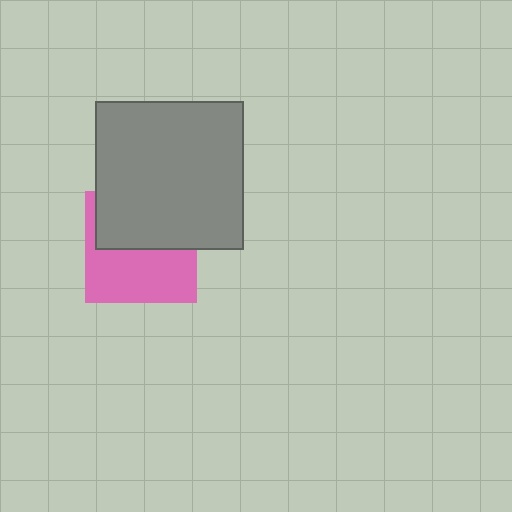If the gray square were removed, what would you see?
You would see the complete pink square.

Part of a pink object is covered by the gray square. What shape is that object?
It is a square.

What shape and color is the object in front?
The object in front is a gray square.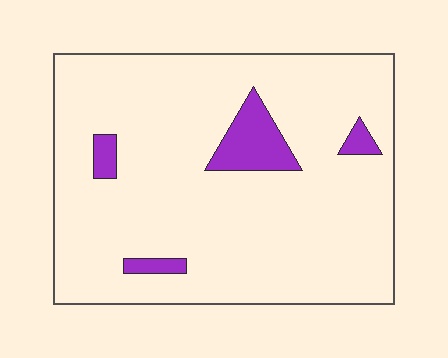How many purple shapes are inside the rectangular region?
4.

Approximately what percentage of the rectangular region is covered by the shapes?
Approximately 10%.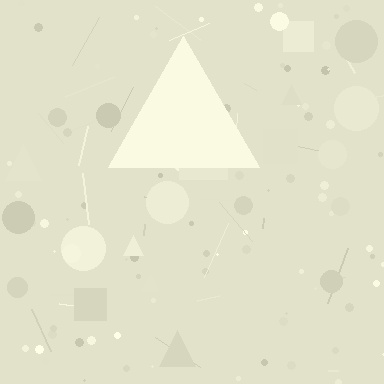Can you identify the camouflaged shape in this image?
The camouflaged shape is a triangle.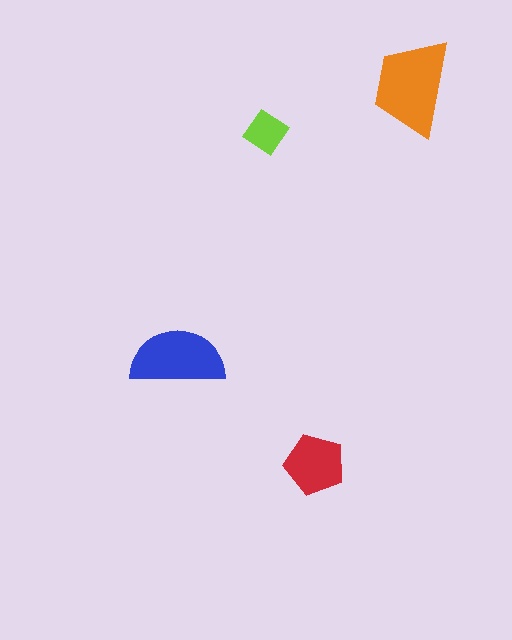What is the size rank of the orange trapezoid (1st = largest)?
1st.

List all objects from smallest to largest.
The lime diamond, the red pentagon, the blue semicircle, the orange trapezoid.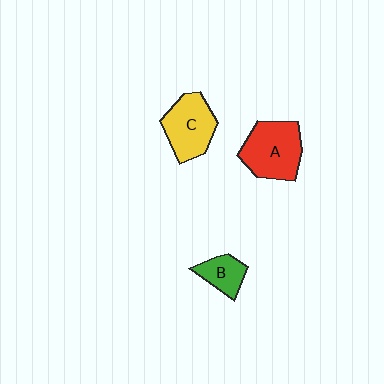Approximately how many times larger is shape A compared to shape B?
Approximately 2.1 times.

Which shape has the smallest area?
Shape B (green).